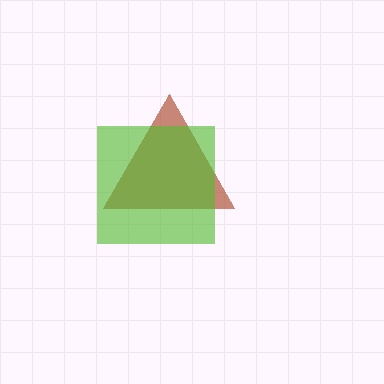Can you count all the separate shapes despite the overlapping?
Yes, there are 2 separate shapes.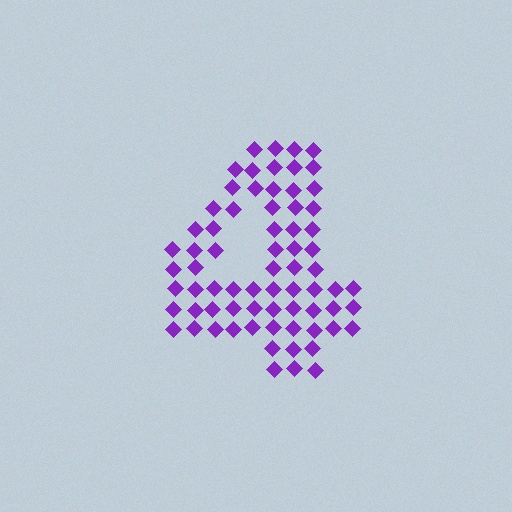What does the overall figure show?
The overall figure shows the digit 4.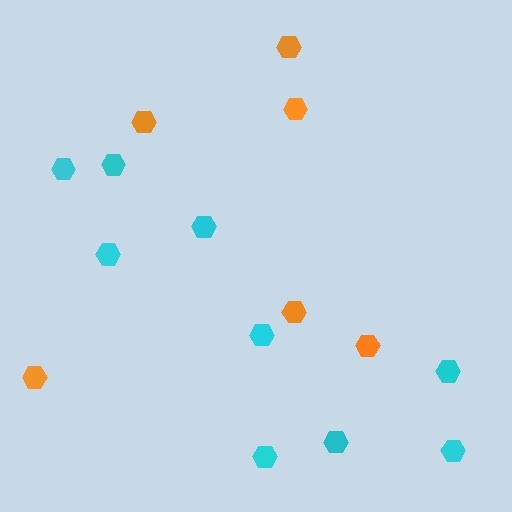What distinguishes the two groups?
There are 2 groups: one group of cyan hexagons (9) and one group of orange hexagons (6).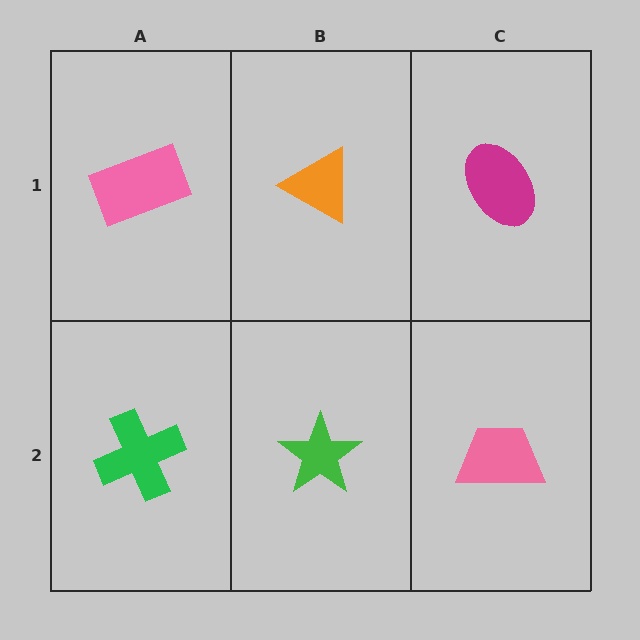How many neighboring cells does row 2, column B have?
3.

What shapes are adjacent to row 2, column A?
A pink rectangle (row 1, column A), a green star (row 2, column B).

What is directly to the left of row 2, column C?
A green star.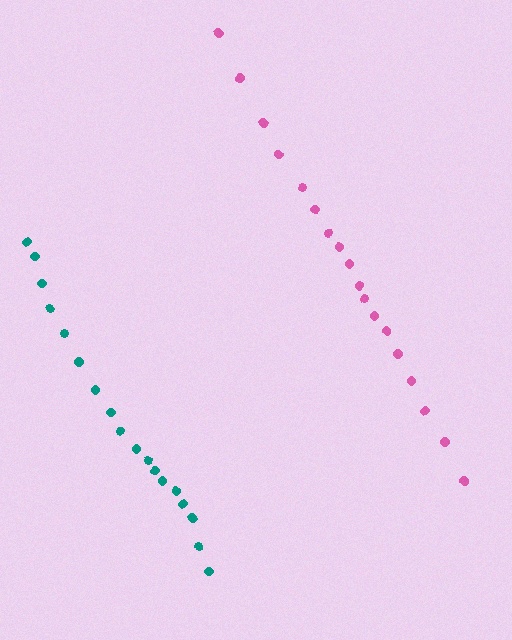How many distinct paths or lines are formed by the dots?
There are 2 distinct paths.